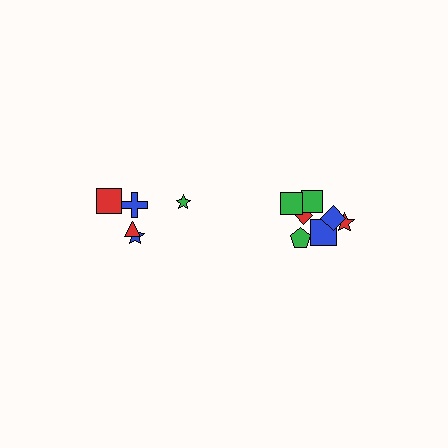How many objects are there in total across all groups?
There are 12 objects.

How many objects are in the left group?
There are 5 objects.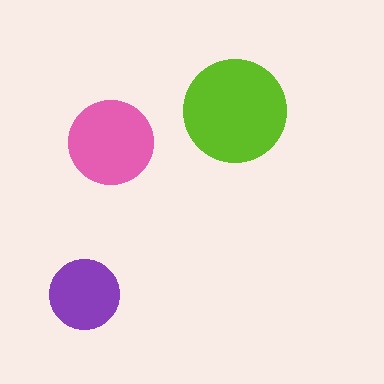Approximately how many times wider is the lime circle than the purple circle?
About 1.5 times wider.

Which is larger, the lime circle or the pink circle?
The lime one.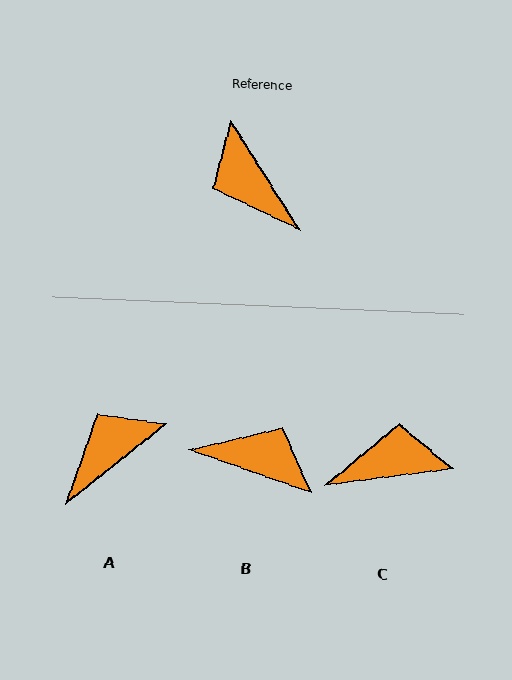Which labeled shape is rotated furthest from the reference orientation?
B, about 141 degrees away.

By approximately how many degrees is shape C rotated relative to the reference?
Approximately 115 degrees clockwise.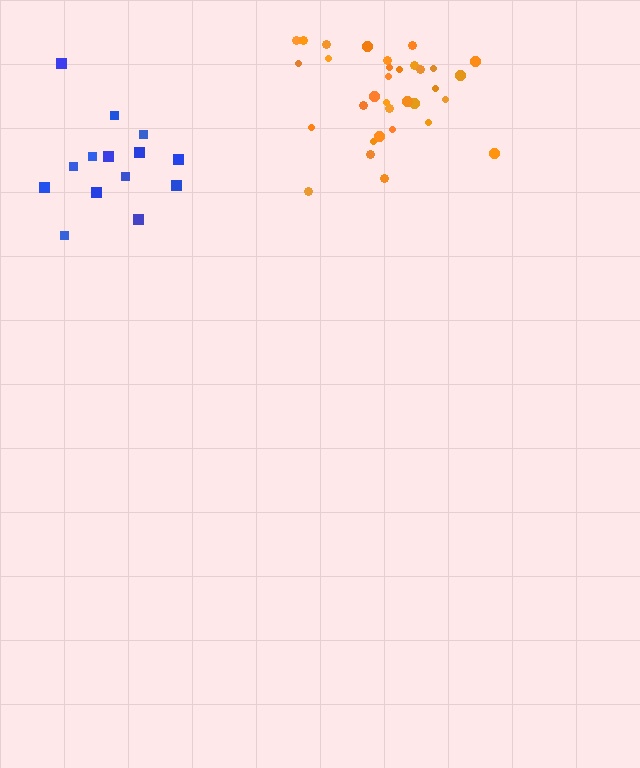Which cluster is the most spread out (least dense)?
Blue.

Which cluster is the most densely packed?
Orange.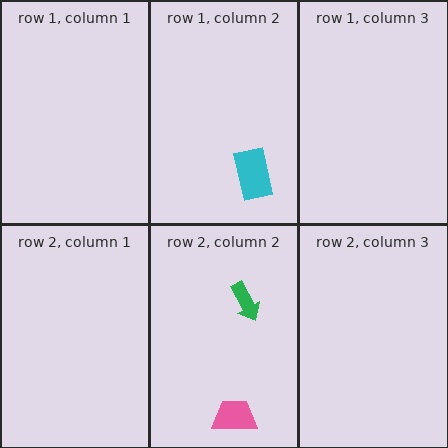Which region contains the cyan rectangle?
The row 1, column 2 region.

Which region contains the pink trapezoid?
The row 2, column 2 region.